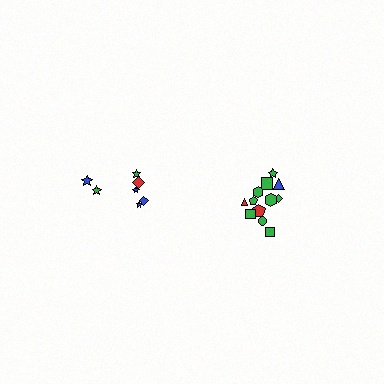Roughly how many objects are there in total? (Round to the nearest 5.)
Roughly 20 objects in total.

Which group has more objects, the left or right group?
The right group.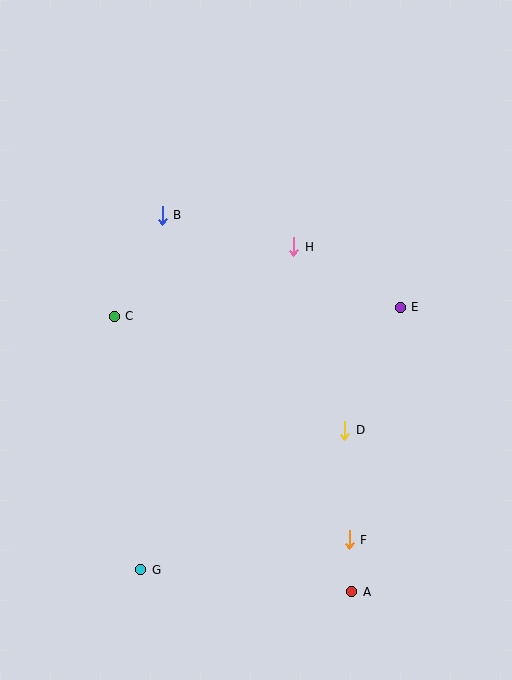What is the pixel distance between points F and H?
The distance between F and H is 298 pixels.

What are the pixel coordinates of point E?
Point E is at (400, 307).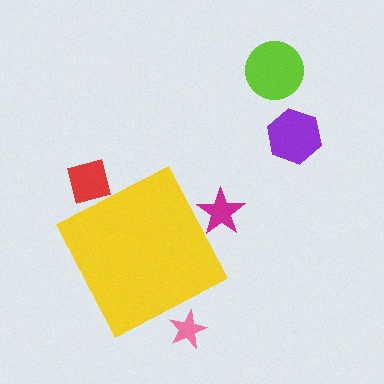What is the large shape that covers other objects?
A yellow diamond.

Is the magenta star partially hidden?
Yes, the magenta star is partially hidden behind the yellow diamond.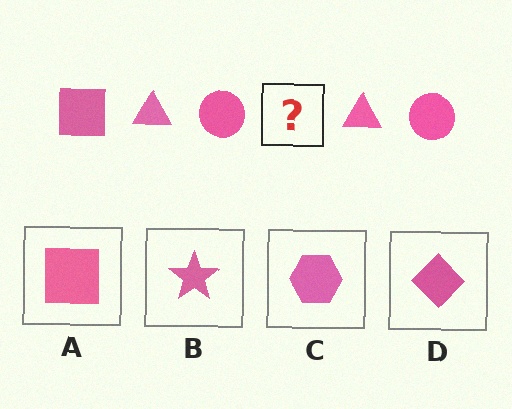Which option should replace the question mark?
Option A.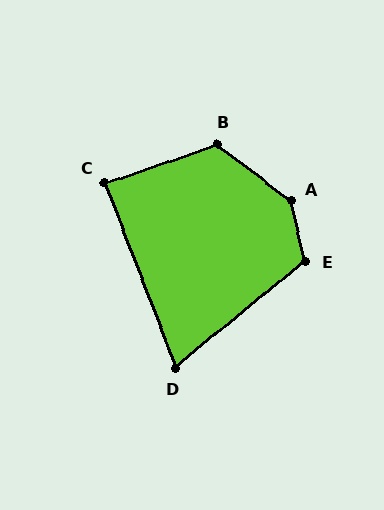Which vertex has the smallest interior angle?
D, at approximately 72 degrees.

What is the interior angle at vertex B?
Approximately 124 degrees (obtuse).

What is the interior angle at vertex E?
Approximately 117 degrees (obtuse).